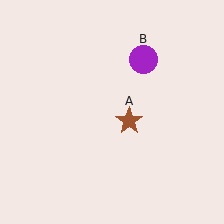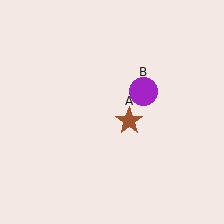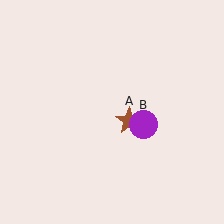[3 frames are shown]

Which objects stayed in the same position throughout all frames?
Brown star (object A) remained stationary.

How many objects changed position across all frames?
1 object changed position: purple circle (object B).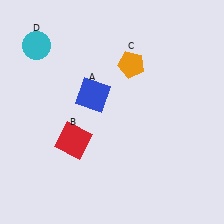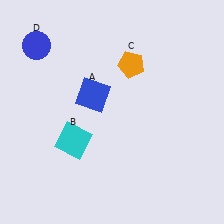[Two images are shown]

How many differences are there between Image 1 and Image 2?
There are 2 differences between the two images.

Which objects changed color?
B changed from red to cyan. D changed from cyan to blue.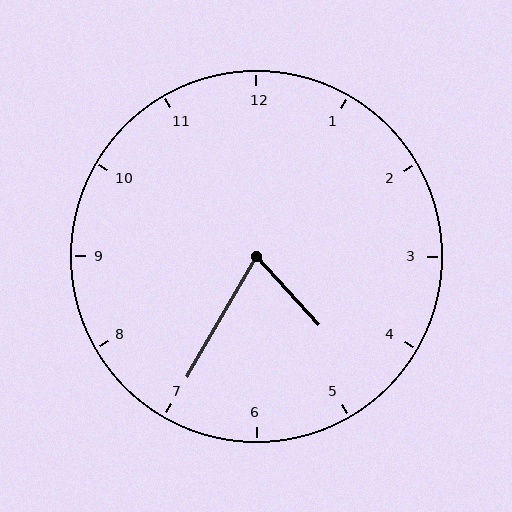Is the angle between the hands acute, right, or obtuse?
It is acute.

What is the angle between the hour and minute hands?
Approximately 72 degrees.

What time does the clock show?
4:35.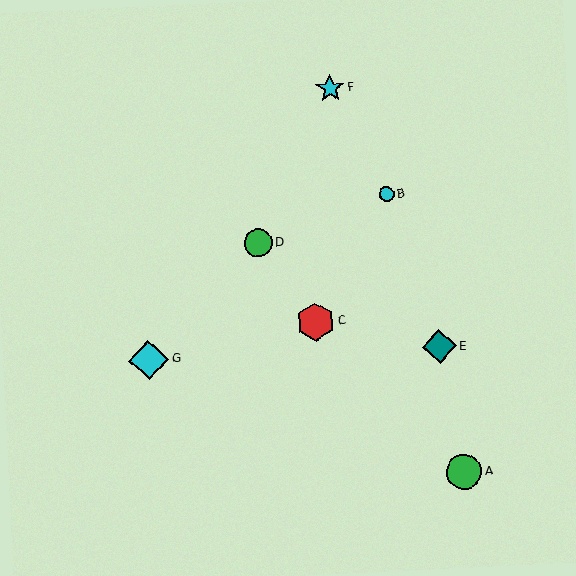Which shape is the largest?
The cyan diamond (labeled G) is the largest.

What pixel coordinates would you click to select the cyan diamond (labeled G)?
Click at (149, 360) to select the cyan diamond G.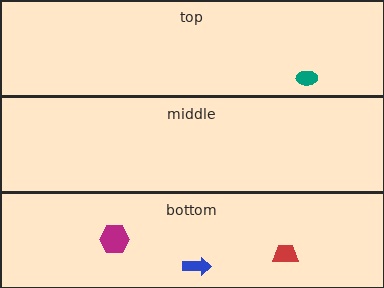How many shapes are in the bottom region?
3.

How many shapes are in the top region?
1.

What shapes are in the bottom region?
The magenta hexagon, the red trapezoid, the blue arrow.